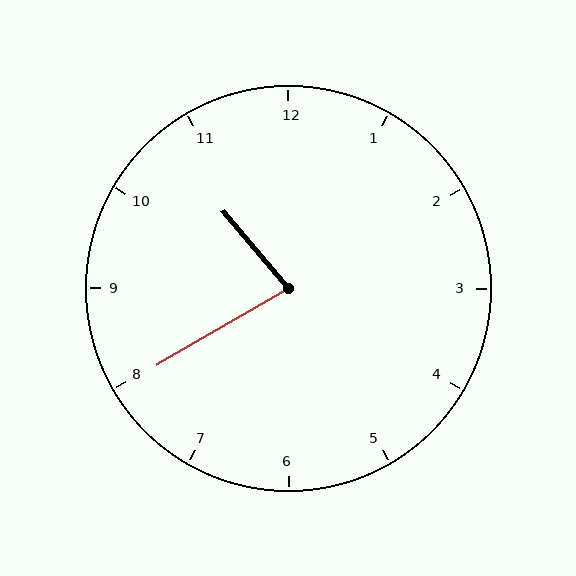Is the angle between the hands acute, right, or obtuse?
It is acute.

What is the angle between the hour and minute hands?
Approximately 80 degrees.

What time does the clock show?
10:40.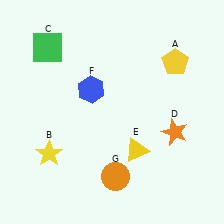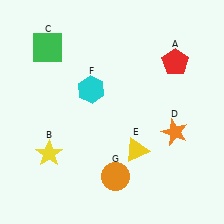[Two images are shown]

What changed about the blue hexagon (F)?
In Image 1, F is blue. In Image 2, it changed to cyan.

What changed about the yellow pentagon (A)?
In Image 1, A is yellow. In Image 2, it changed to red.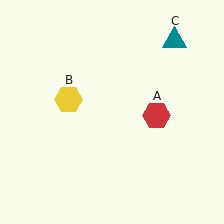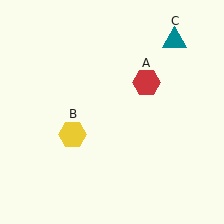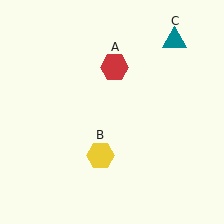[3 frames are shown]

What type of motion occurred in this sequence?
The red hexagon (object A), yellow hexagon (object B) rotated counterclockwise around the center of the scene.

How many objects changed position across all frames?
2 objects changed position: red hexagon (object A), yellow hexagon (object B).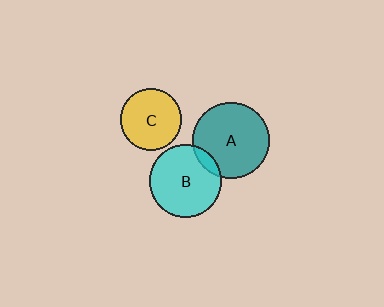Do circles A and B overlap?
Yes.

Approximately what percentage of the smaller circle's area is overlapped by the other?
Approximately 10%.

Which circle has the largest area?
Circle A (teal).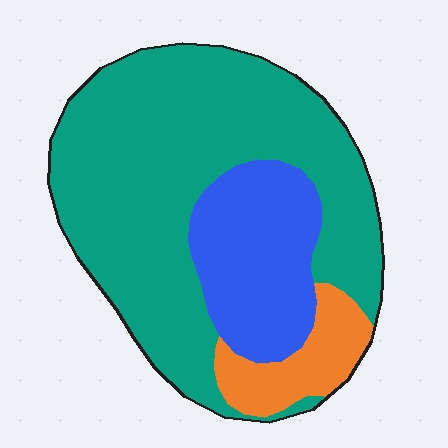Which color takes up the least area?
Orange, at roughly 10%.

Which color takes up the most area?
Teal, at roughly 65%.